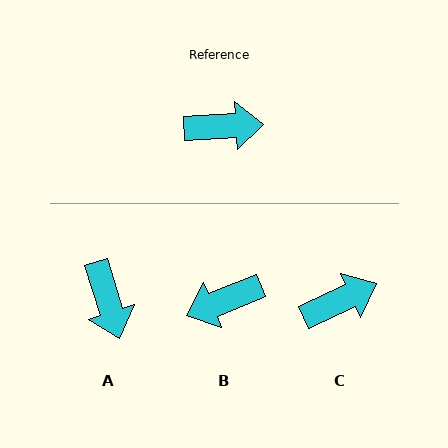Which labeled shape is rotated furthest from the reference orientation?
B, about 161 degrees away.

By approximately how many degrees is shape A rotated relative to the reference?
Approximately 76 degrees clockwise.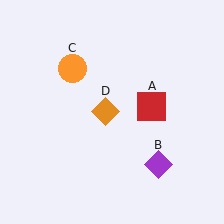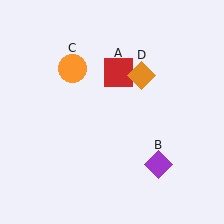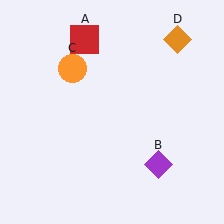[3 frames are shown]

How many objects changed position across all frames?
2 objects changed position: red square (object A), orange diamond (object D).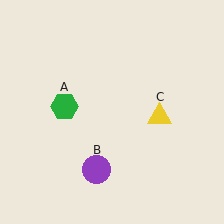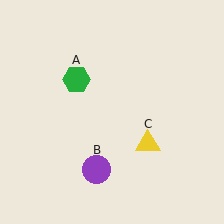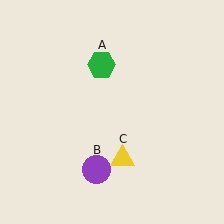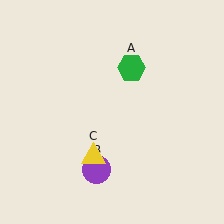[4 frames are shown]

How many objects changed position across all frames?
2 objects changed position: green hexagon (object A), yellow triangle (object C).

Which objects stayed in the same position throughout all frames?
Purple circle (object B) remained stationary.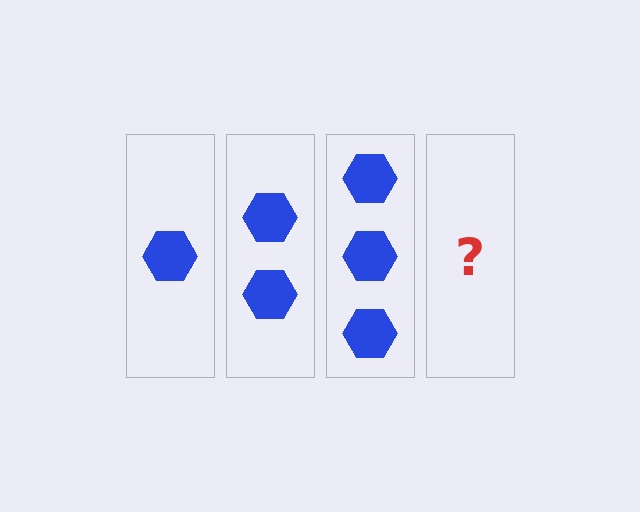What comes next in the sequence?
The next element should be 4 hexagons.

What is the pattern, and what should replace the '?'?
The pattern is that each step adds one more hexagon. The '?' should be 4 hexagons.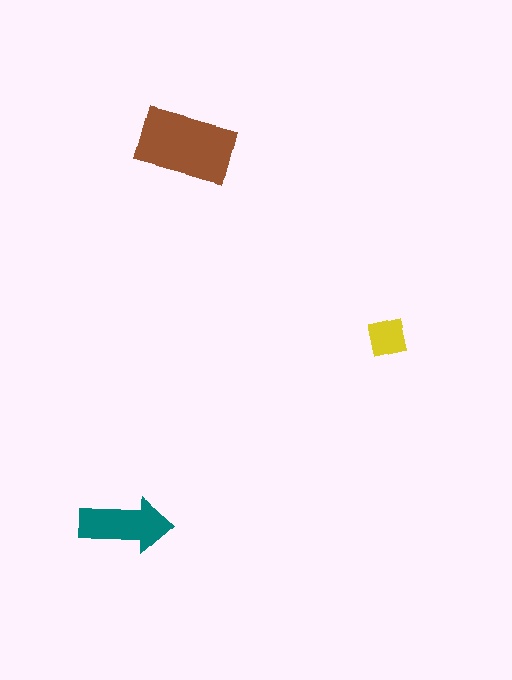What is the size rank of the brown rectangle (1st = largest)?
1st.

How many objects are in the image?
There are 3 objects in the image.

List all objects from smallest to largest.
The yellow square, the teal arrow, the brown rectangle.